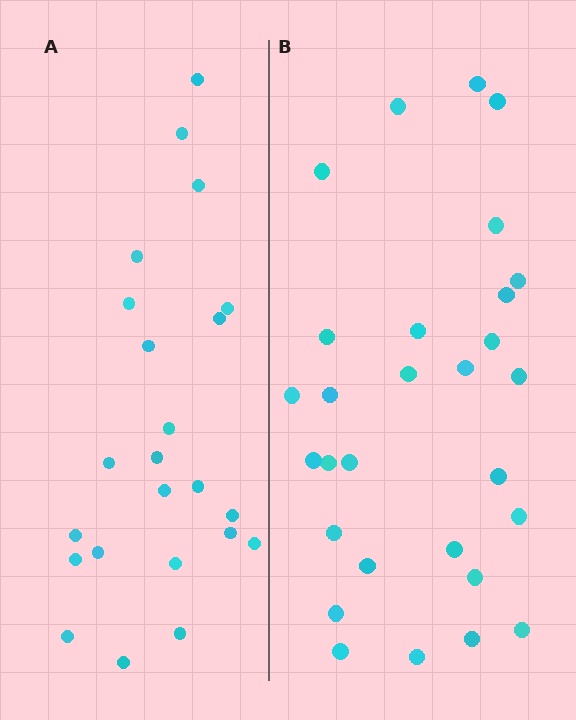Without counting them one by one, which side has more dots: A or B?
Region B (the right region) has more dots.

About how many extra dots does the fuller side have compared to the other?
Region B has about 6 more dots than region A.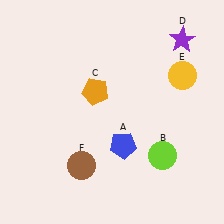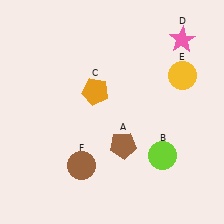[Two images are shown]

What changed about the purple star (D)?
In Image 1, D is purple. In Image 2, it changed to pink.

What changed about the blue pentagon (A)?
In Image 1, A is blue. In Image 2, it changed to brown.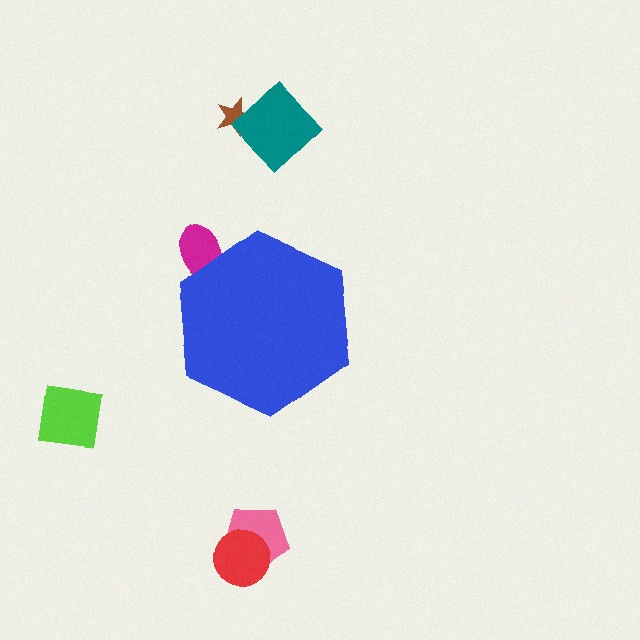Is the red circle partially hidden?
No, the red circle is fully visible.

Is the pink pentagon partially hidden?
No, the pink pentagon is fully visible.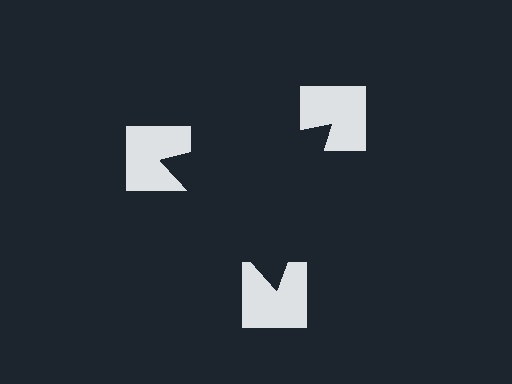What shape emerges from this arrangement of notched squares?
An illusory triangle — its edges are inferred from the aligned wedge cuts in the notched squares, not physically drawn.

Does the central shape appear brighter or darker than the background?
It typically appears slightly darker than the background, even though no actual brightness change is drawn.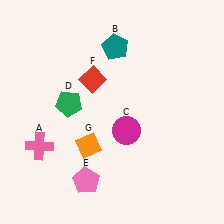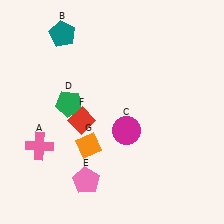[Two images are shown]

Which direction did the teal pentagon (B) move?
The teal pentagon (B) moved left.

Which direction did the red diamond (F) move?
The red diamond (F) moved down.